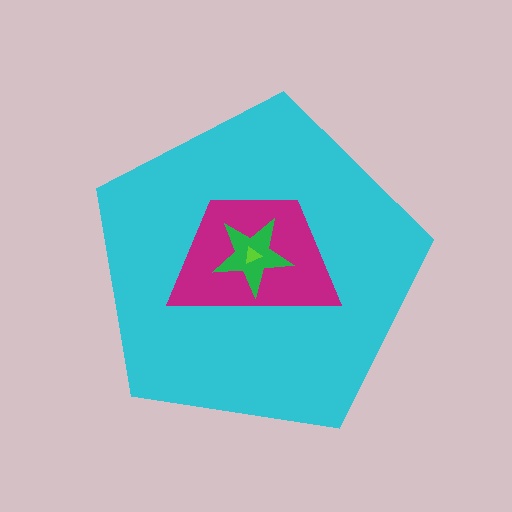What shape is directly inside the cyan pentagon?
The magenta trapezoid.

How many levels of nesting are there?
4.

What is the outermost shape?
The cyan pentagon.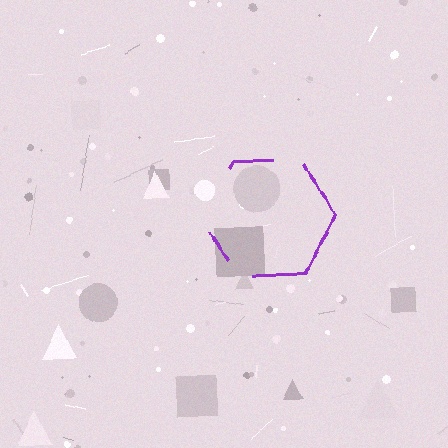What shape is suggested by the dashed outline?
The dashed outline suggests a hexagon.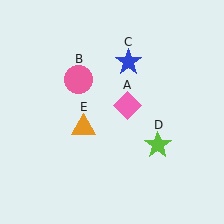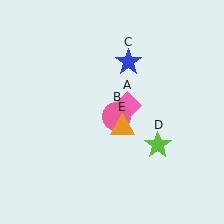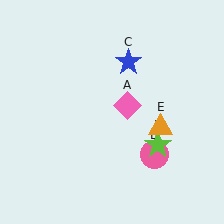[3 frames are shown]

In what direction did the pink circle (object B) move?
The pink circle (object B) moved down and to the right.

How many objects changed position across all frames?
2 objects changed position: pink circle (object B), orange triangle (object E).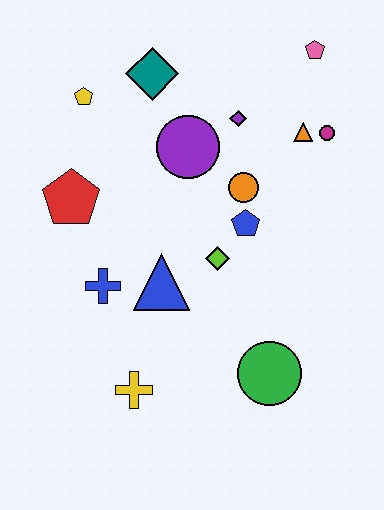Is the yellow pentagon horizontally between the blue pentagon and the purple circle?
No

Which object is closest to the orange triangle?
The magenta circle is closest to the orange triangle.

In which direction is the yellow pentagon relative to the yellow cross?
The yellow pentagon is above the yellow cross.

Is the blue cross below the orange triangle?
Yes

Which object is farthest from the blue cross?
The pink pentagon is farthest from the blue cross.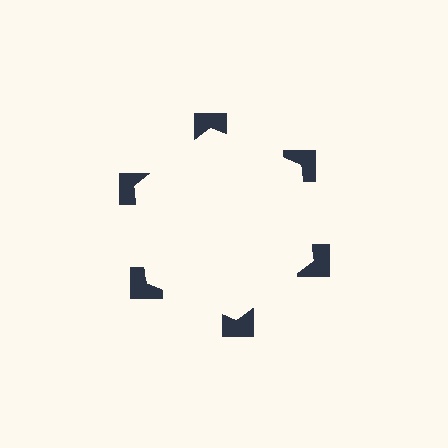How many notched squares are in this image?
There are 6 — one at each vertex of the illusory hexagon.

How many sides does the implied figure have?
6 sides.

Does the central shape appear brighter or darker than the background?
It typically appears slightly brighter than the background, even though no actual brightness change is drawn.